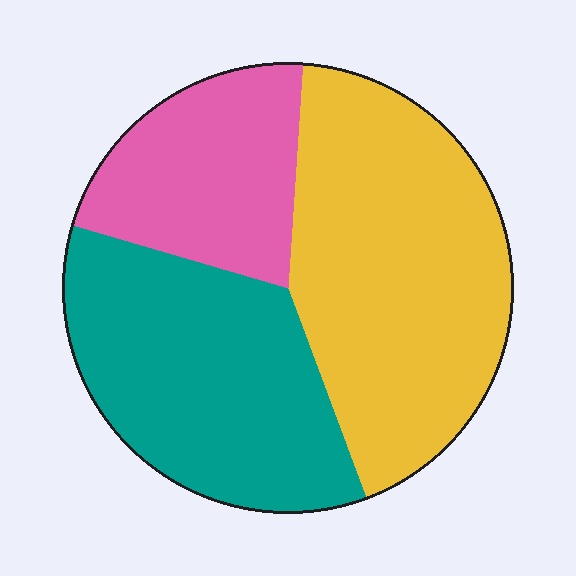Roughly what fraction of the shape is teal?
Teal takes up about one third (1/3) of the shape.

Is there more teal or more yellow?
Yellow.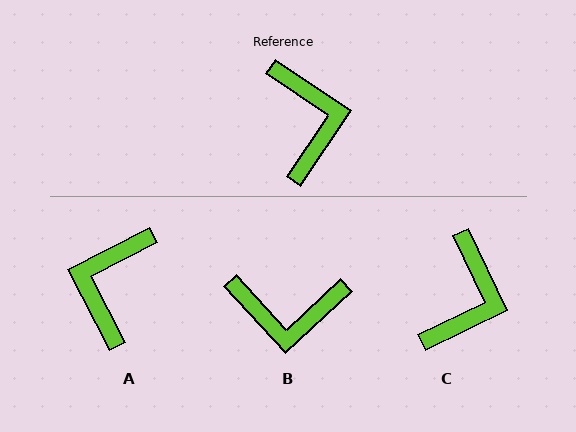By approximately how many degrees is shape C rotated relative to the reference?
Approximately 31 degrees clockwise.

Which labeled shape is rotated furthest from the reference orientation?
A, about 151 degrees away.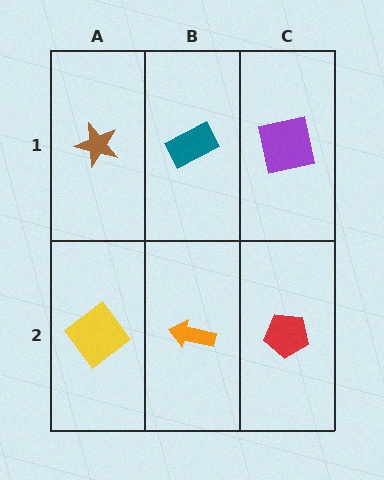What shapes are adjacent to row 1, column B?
An orange arrow (row 2, column B), a brown star (row 1, column A), a purple square (row 1, column C).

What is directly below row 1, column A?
A yellow diamond.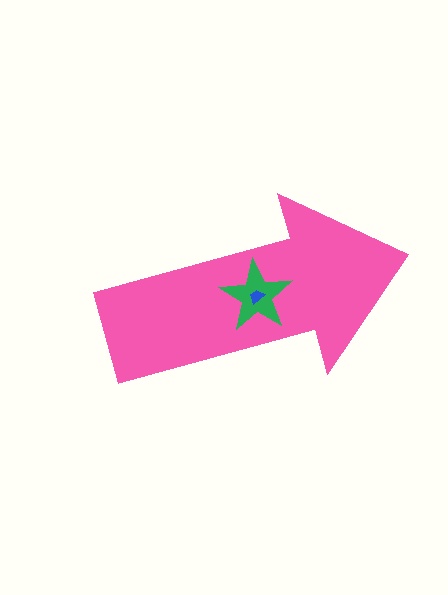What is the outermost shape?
The pink arrow.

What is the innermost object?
The blue trapezoid.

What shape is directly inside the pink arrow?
The green star.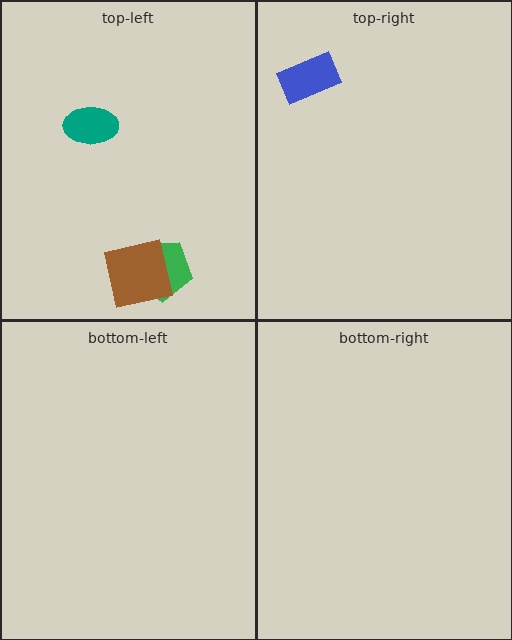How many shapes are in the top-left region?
3.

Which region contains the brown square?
The top-left region.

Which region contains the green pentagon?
The top-left region.